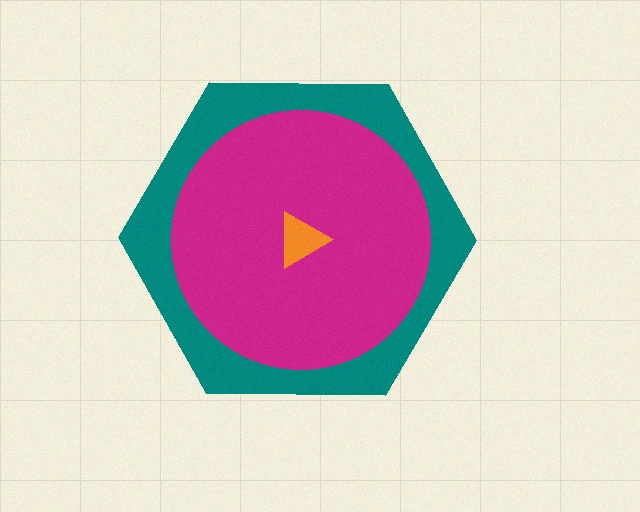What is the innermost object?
The orange triangle.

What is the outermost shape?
The teal hexagon.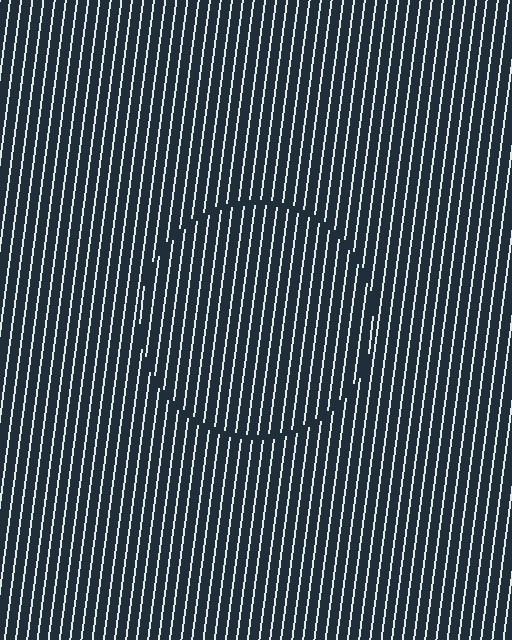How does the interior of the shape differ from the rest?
The interior of the shape contains the same grating, shifted by half a period — the contour is defined by the phase discontinuity where line-ends from the inner and outer gratings abut.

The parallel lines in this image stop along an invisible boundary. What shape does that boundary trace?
An illusory circle. The interior of the shape contains the same grating, shifted by half a period — the contour is defined by the phase discontinuity where line-ends from the inner and outer gratings abut.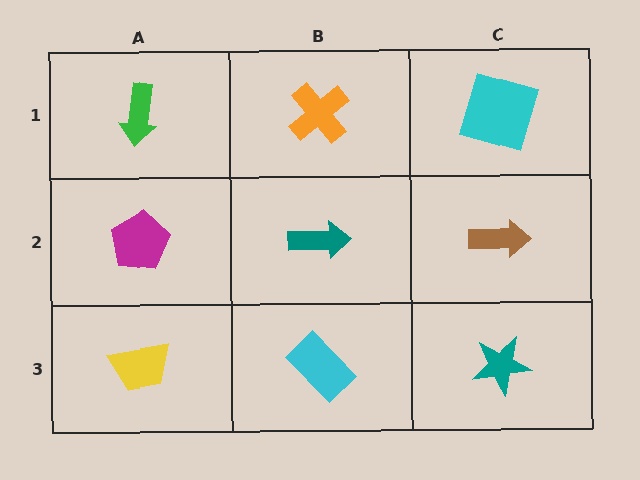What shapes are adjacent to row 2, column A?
A green arrow (row 1, column A), a yellow trapezoid (row 3, column A), a teal arrow (row 2, column B).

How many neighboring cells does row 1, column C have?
2.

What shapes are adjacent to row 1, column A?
A magenta pentagon (row 2, column A), an orange cross (row 1, column B).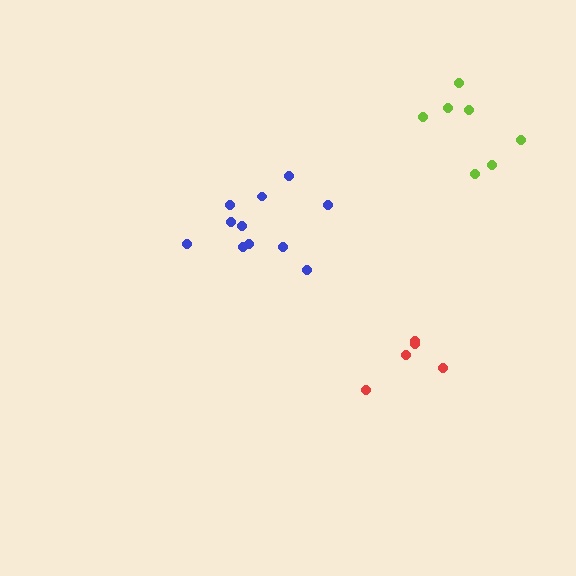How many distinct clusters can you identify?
There are 3 distinct clusters.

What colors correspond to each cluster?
The clusters are colored: blue, lime, red.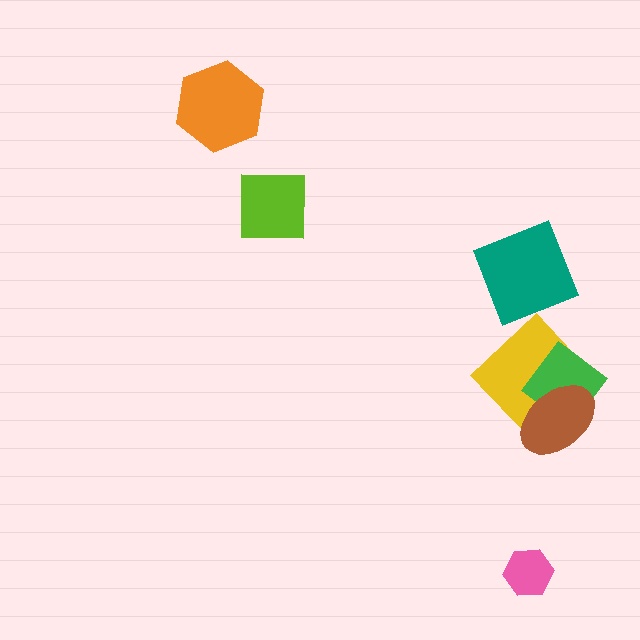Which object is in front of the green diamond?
The brown ellipse is in front of the green diamond.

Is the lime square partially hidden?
No, no other shape covers it.